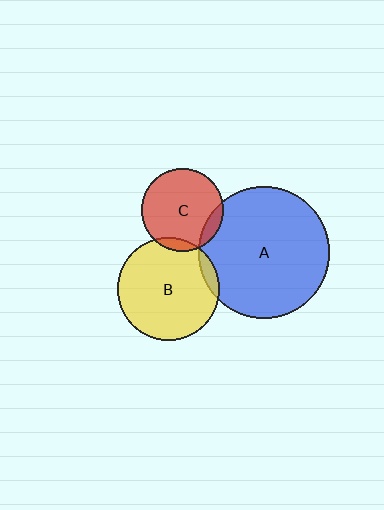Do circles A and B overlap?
Yes.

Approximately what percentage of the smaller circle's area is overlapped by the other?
Approximately 5%.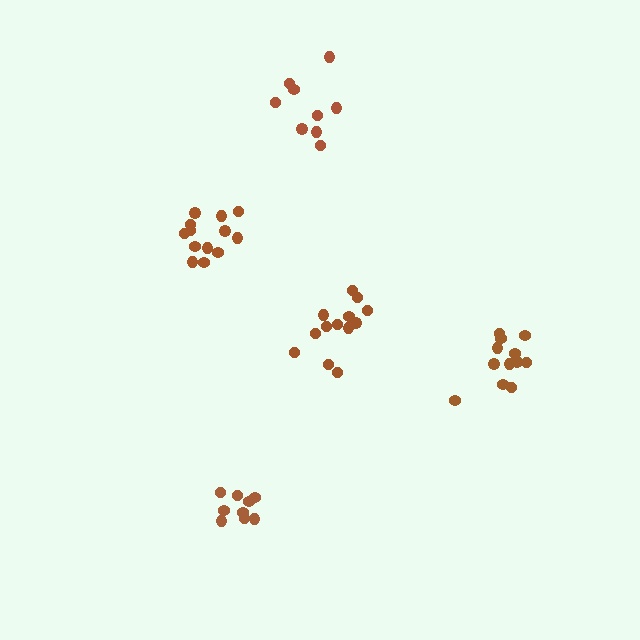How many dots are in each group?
Group 1: 9 dots, Group 2: 12 dots, Group 3: 9 dots, Group 4: 13 dots, Group 5: 13 dots (56 total).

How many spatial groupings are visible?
There are 5 spatial groupings.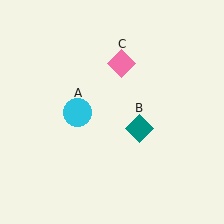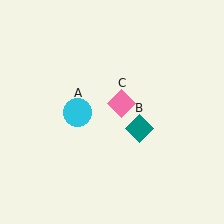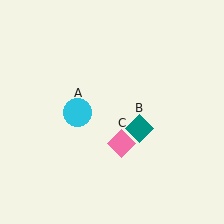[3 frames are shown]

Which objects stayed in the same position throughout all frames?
Cyan circle (object A) and teal diamond (object B) remained stationary.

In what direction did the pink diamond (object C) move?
The pink diamond (object C) moved down.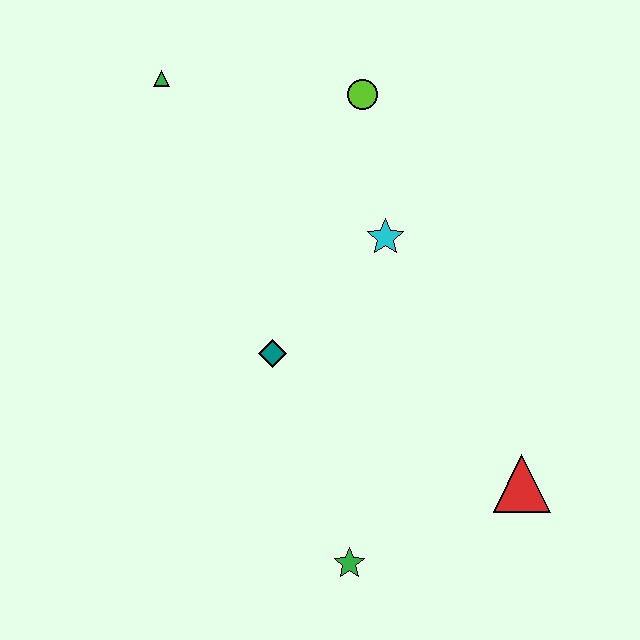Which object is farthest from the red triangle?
The green triangle is farthest from the red triangle.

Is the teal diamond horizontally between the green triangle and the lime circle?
Yes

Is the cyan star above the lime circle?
No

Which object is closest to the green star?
The red triangle is closest to the green star.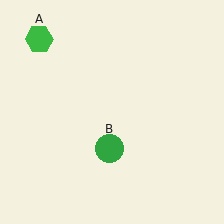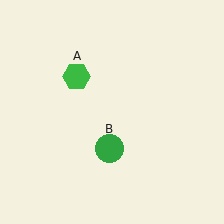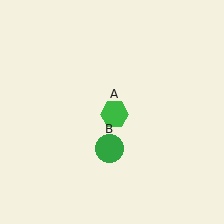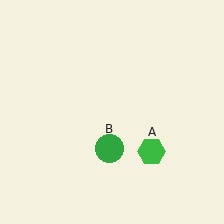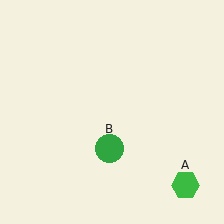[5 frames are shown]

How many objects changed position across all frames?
1 object changed position: green hexagon (object A).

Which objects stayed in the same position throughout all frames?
Green circle (object B) remained stationary.